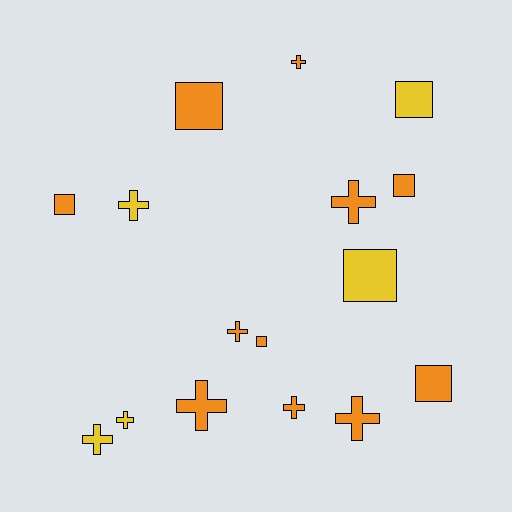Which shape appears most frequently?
Cross, with 9 objects.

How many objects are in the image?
There are 16 objects.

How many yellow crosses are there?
There are 3 yellow crosses.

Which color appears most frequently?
Orange, with 11 objects.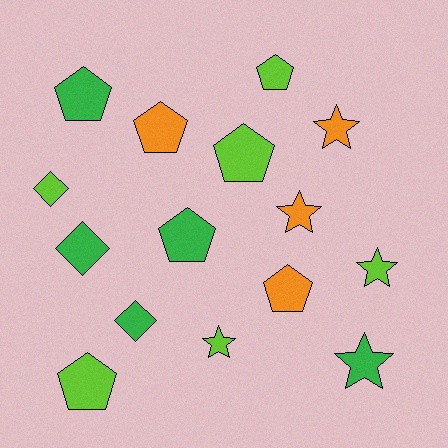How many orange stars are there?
There are 2 orange stars.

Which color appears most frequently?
Lime, with 6 objects.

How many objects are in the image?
There are 15 objects.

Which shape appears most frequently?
Pentagon, with 7 objects.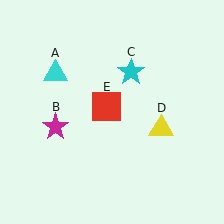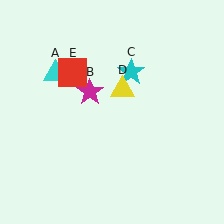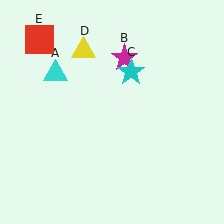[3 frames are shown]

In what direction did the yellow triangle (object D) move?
The yellow triangle (object D) moved up and to the left.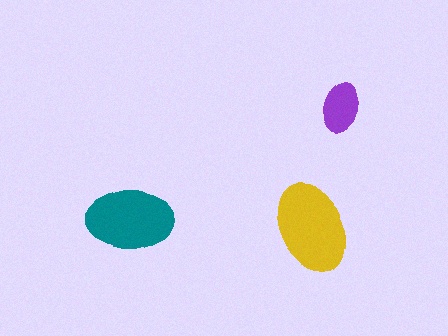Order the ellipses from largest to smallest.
the yellow one, the teal one, the purple one.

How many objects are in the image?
There are 3 objects in the image.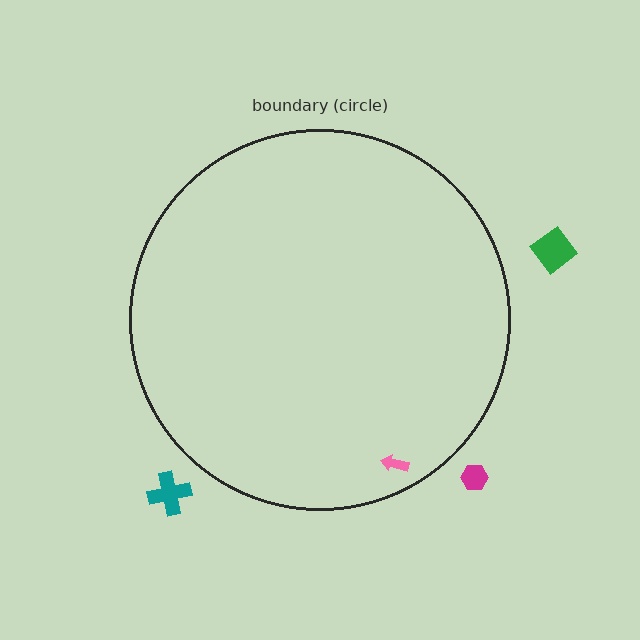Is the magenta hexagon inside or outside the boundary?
Outside.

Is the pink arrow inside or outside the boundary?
Inside.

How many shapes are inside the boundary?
1 inside, 3 outside.